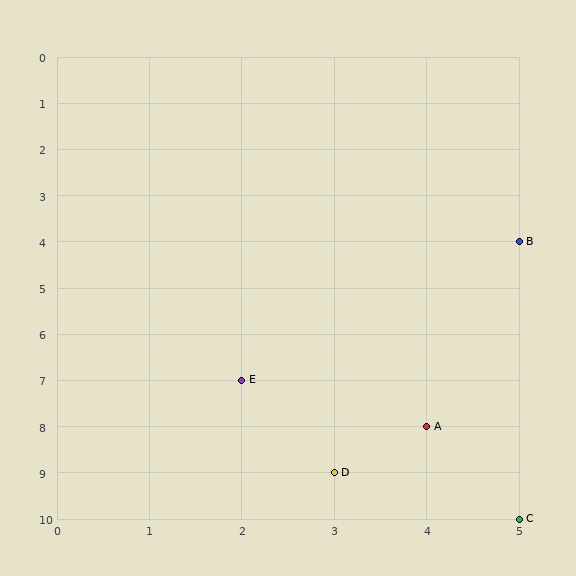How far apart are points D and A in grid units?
Points D and A are 1 column and 1 row apart (about 1.4 grid units diagonally).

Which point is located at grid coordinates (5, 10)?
Point C is at (5, 10).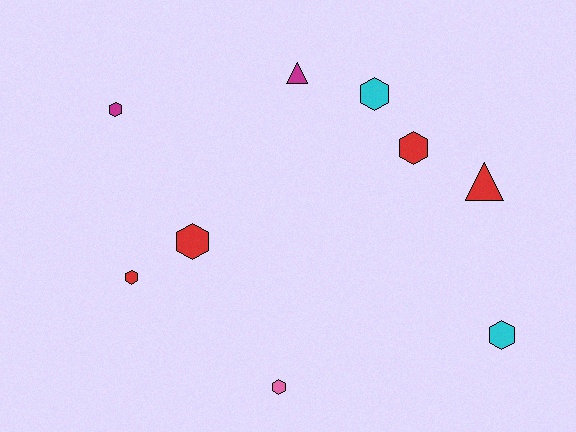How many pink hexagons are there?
There is 1 pink hexagon.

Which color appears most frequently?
Red, with 4 objects.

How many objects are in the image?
There are 9 objects.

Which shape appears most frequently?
Hexagon, with 7 objects.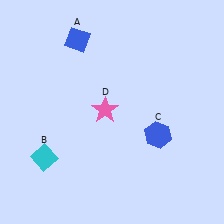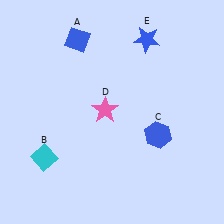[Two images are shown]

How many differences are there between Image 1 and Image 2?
There is 1 difference between the two images.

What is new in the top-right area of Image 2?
A blue star (E) was added in the top-right area of Image 2.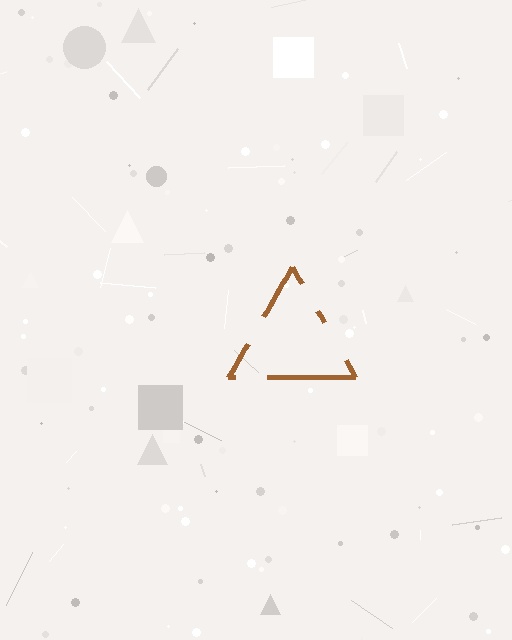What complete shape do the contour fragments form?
The contour fragments form a triangle.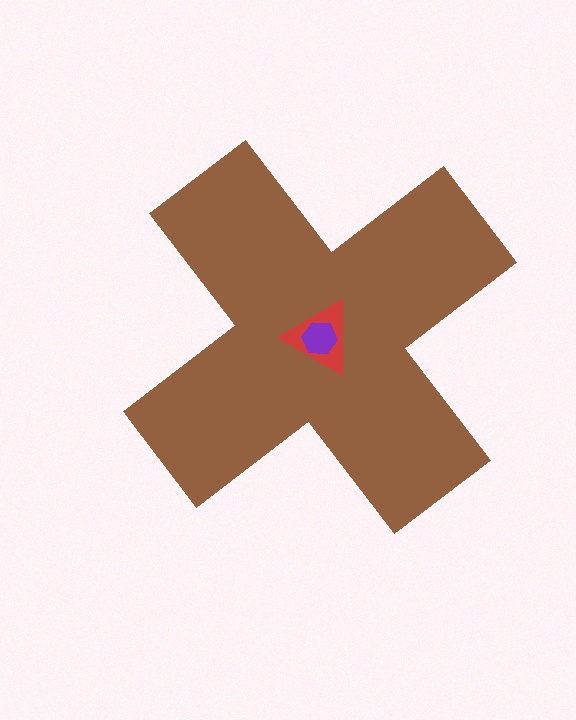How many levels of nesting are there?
3.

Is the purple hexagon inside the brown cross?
Yes.